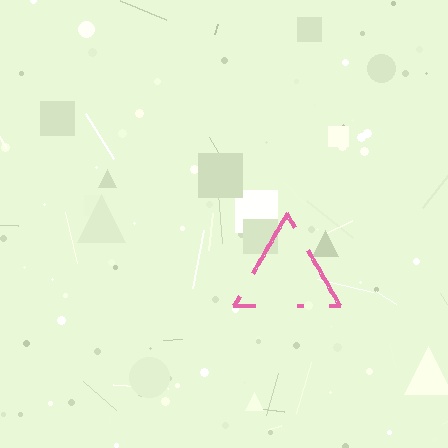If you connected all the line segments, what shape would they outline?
They would outline a triangle.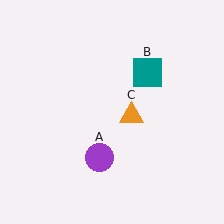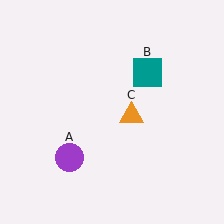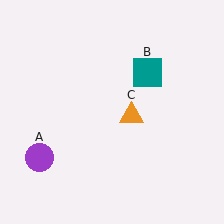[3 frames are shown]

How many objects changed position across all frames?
1 object changed position: purple circle (object A).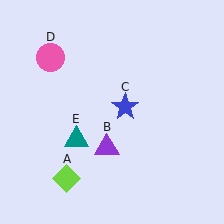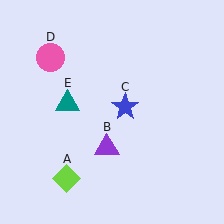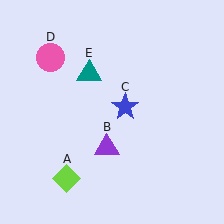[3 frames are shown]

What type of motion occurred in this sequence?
The teal triangle (object E) rotated clockwise around the center of the scene.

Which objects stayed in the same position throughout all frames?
Lime diamond (object A) and purple triangle (object B) and blue star (object C) and pink circle (object D) remained stationary.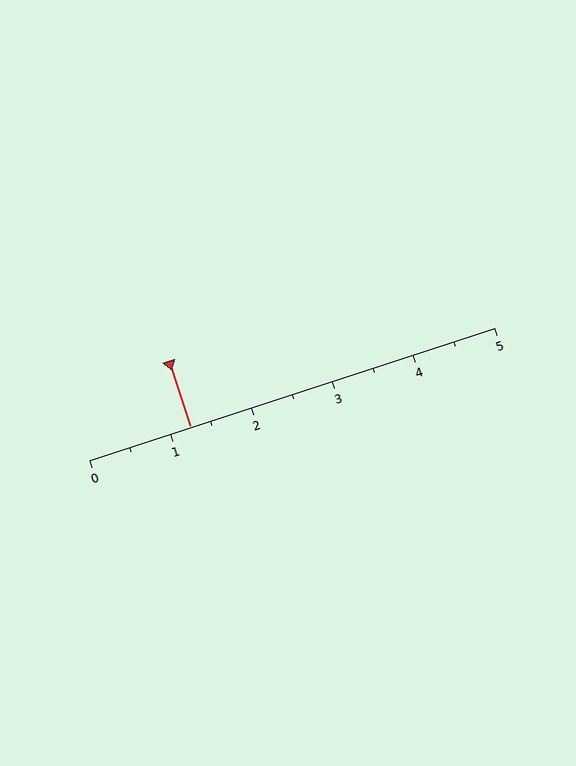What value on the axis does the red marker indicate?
The marker indicates approximately 1.2.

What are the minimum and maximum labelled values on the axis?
The axis runs from 0 to 5.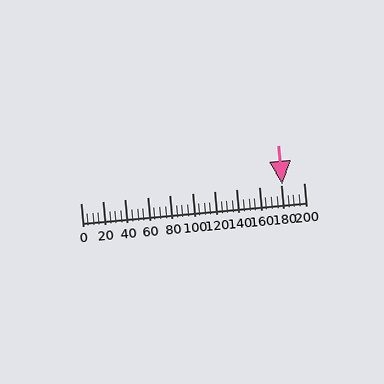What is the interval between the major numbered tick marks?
The major tick marks are spaced 20 units apart.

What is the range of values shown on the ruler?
The ruler shows values from 0 to 200.